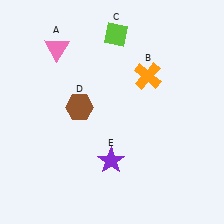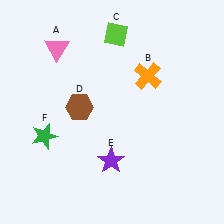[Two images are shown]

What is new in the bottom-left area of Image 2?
A green star (F) was added in the bottom-left area of Image 2.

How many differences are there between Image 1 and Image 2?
There is 1 difference between the two images.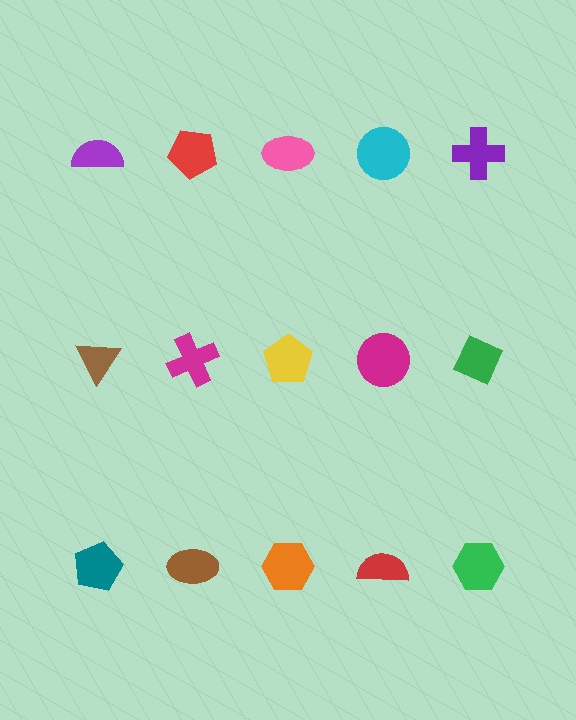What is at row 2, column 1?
A brown triangle.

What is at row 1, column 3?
A pink ellipse.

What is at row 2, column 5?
A green diamond.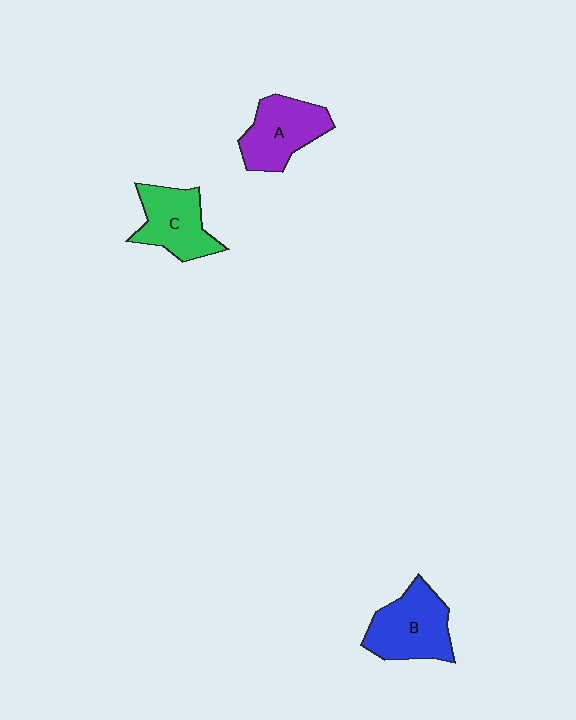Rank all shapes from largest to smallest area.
From largest to smallest: B (blue), A (purple), C (green).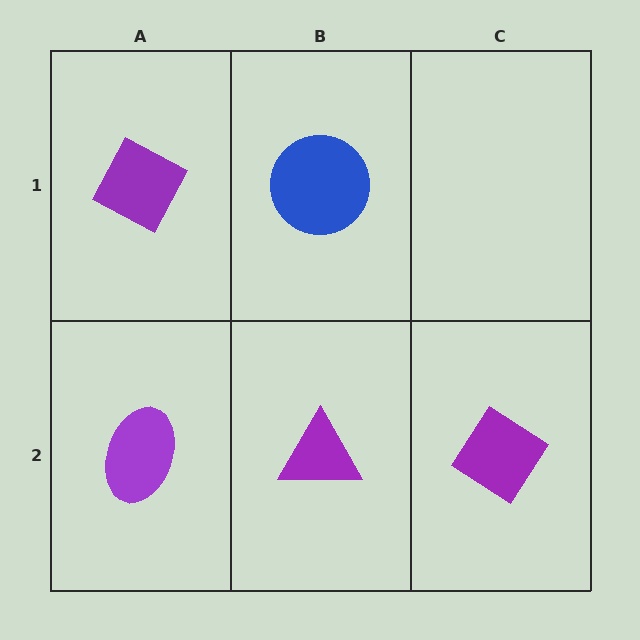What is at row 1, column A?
A purple diamond.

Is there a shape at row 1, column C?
No, that cell is empty.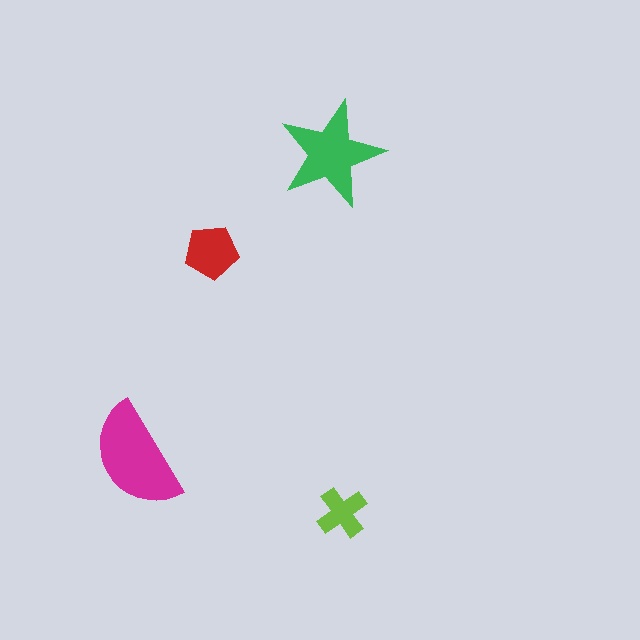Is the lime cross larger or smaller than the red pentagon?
Smaller.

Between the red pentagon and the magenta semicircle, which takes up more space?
The magenta semicircle.